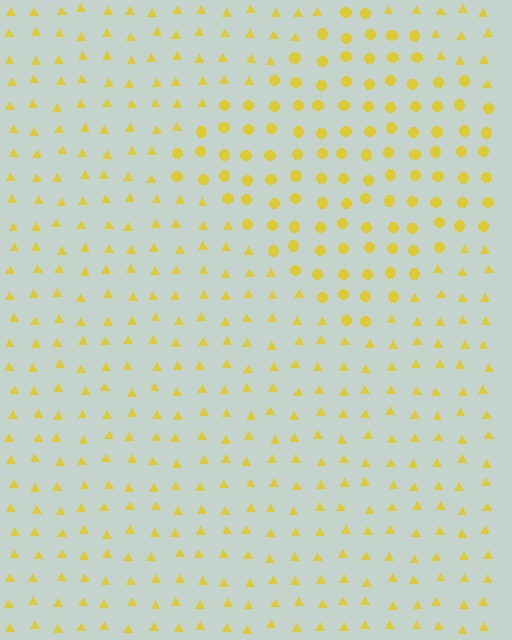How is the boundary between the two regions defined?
The boundary is defined by a change in element shape: circles inside vs. triangles outside. All elements share the same color and spacing.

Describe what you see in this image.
The image is filled with small yellow elements arranged in a uniform grid. A diamond-shaped region contains circles, while the surrounding area contains triangles. The boundary is defined purely by the change in element shape.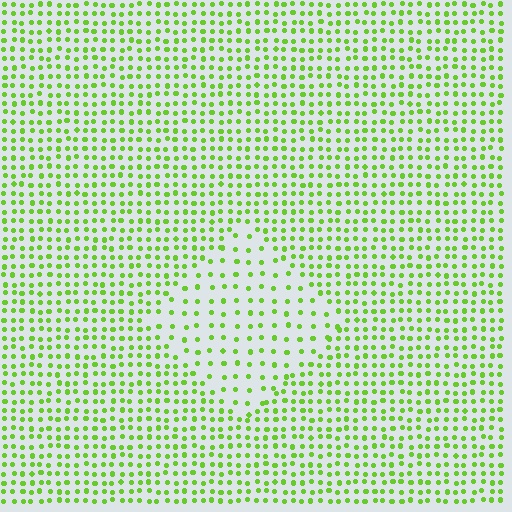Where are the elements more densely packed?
The elements are more densely packed outside the diamond boundary.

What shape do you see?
I see a diamond.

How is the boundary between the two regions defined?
The boundary is defined by a change in element density (approximately 2.0x ratio). All elements are the same color, size, and shape.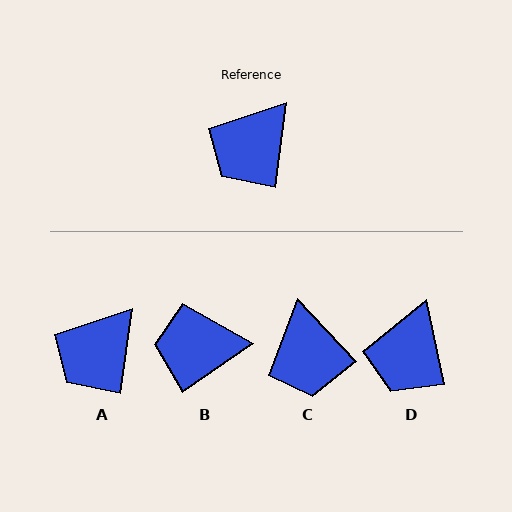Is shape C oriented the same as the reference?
No, it is off by about 51 degrees.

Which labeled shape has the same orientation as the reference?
A.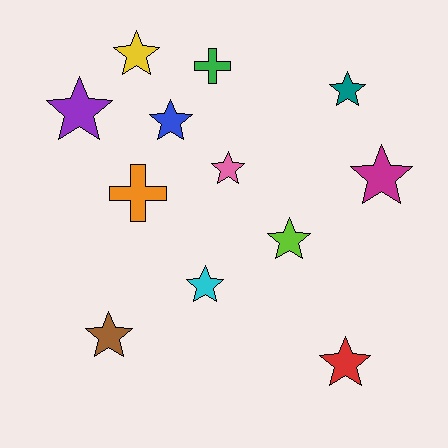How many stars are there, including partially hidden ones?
There are 10 stars.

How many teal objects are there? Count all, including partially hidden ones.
There is 1 teal object.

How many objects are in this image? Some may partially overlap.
There are 12 objects.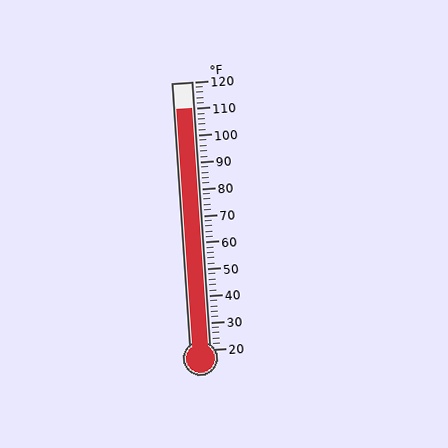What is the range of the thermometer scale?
The thermometer scale ranges from 20°F to 120°F.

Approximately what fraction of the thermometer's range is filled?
The thermometer is filled to approximately 90% of its range.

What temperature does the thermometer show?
The thermometer shows approximately 110°F.